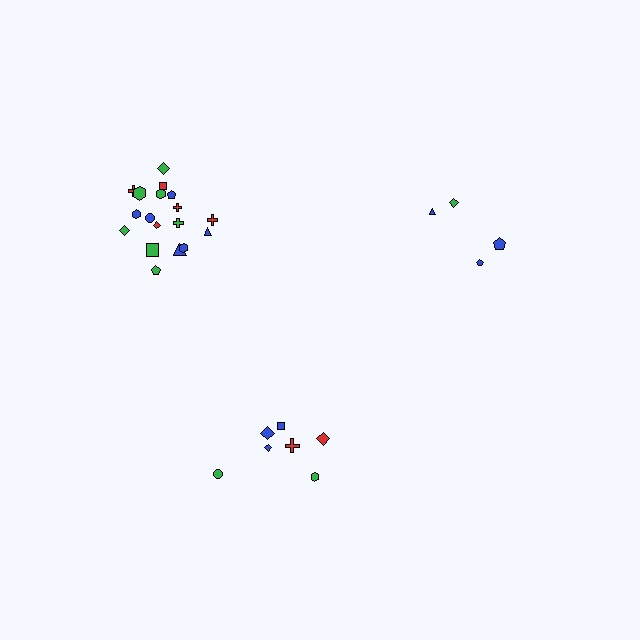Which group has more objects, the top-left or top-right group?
The top-left group.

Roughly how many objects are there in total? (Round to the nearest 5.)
Roughly 30 objects in total.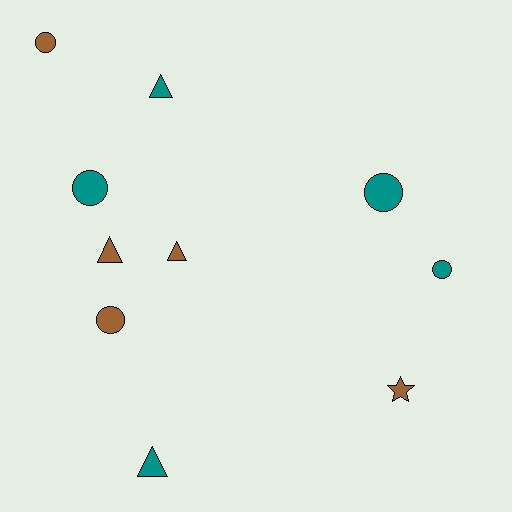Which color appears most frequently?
Brown, with 5 objects.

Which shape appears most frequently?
Circle, with 5 objects.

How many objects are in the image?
There are 10 objects.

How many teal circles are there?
There are 3 teal circles.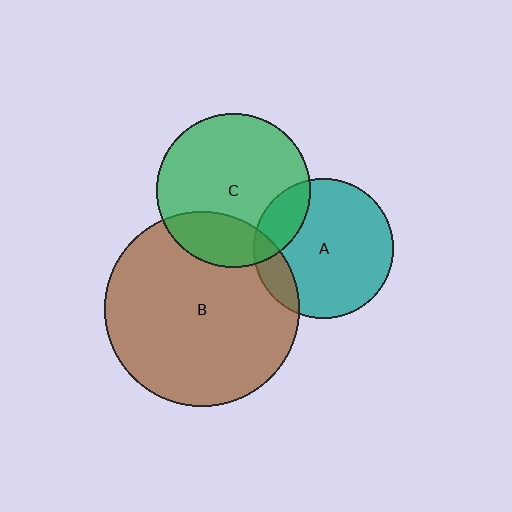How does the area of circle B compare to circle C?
Approximately 1.6 times.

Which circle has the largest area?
Circle B (brown).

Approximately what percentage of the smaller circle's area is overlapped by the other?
Approximately 25%.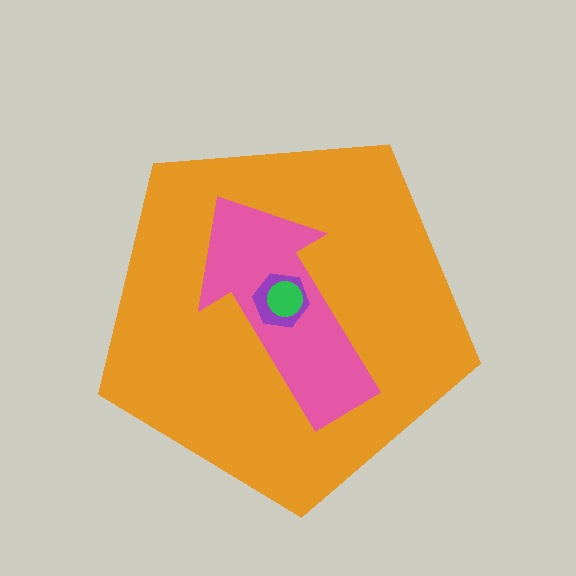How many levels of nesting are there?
4.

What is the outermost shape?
The orange pentagon.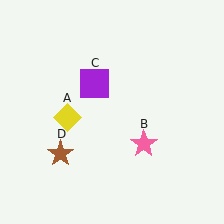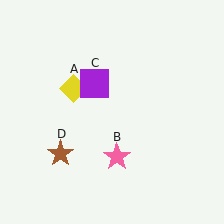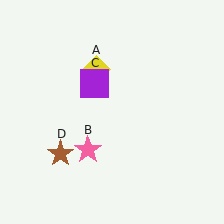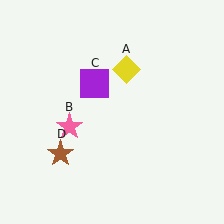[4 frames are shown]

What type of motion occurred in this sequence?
The yellow diamond (object A), pink star (object B) rotated clockwise around the center of the scene.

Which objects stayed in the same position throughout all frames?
Purple square (object C) and brown star (object D) remained stationary.